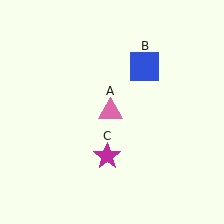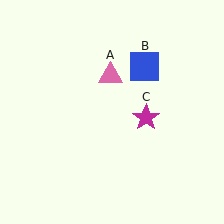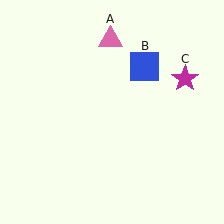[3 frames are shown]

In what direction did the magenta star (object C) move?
The magenta star (object C) moved up and to the right.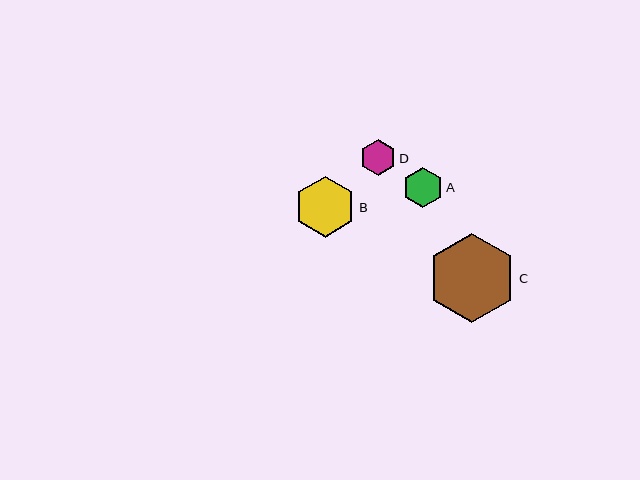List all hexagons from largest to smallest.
From largest to smallest: C, B, A, D.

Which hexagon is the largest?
Hexagon C is the largest with a size of approximately 89 pixels.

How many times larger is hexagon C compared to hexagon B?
Hexagon C is approximately 1.5 times the size of hexagon B.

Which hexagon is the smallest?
Hexagon D is the smallest with a size of approximately 36 pixels.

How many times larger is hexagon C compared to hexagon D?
Hexagon C is approximately 2.5 times the size of hexagon D.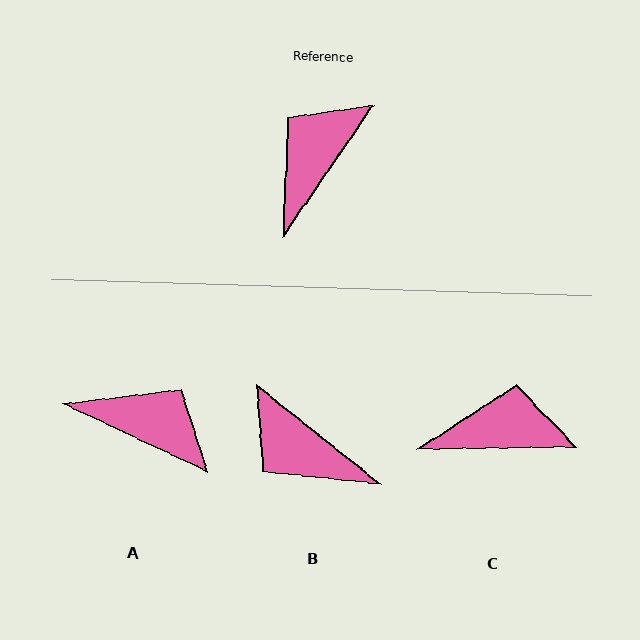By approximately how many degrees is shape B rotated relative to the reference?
Approximately 86 degrees counter-clockwise.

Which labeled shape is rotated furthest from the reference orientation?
B, about 86 degrees away.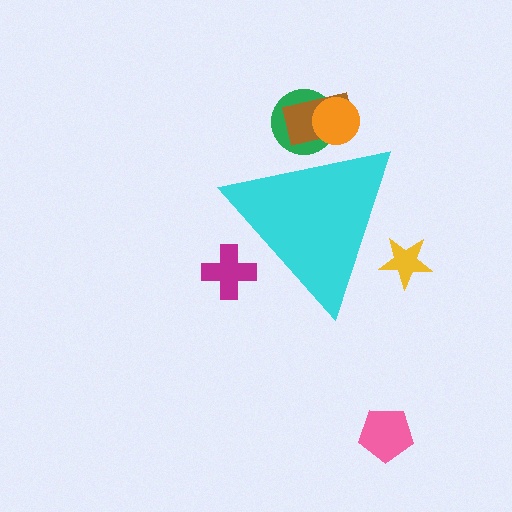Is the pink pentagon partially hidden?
No, the pink pentagon is fully visible.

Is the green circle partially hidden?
Yes, the green circle is partially hidden behind the cyan triangle.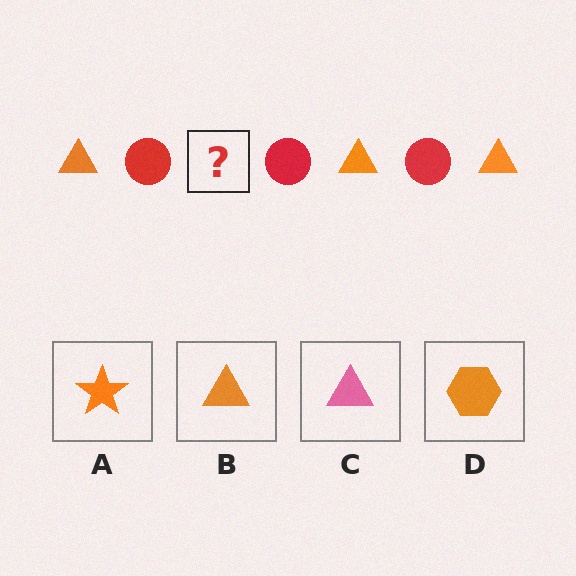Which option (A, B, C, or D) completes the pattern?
B.